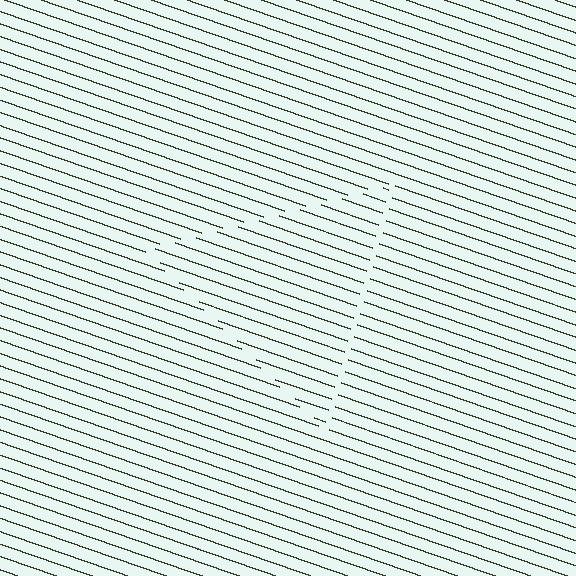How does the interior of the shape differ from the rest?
The interior of the shape contains the same grating, shifted by half a period — the contour is defined by the phase discontinuity where line-ends from the inner and outer gratings abut.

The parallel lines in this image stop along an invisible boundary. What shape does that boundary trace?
An illusory triangle. The interior of the shape contains the same grating, shifted by half a period — the contour is defined by the phase discontinuity where line-ends from the inner and outer gratings abut.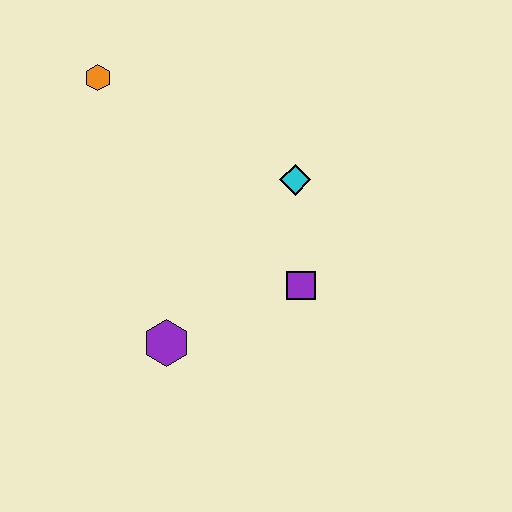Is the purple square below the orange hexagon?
Yes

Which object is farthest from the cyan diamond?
The orange hexagon is farthest from the cyan diamond.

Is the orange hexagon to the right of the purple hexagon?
No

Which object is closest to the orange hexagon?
The cyan diamond is closest to the orange hexagon.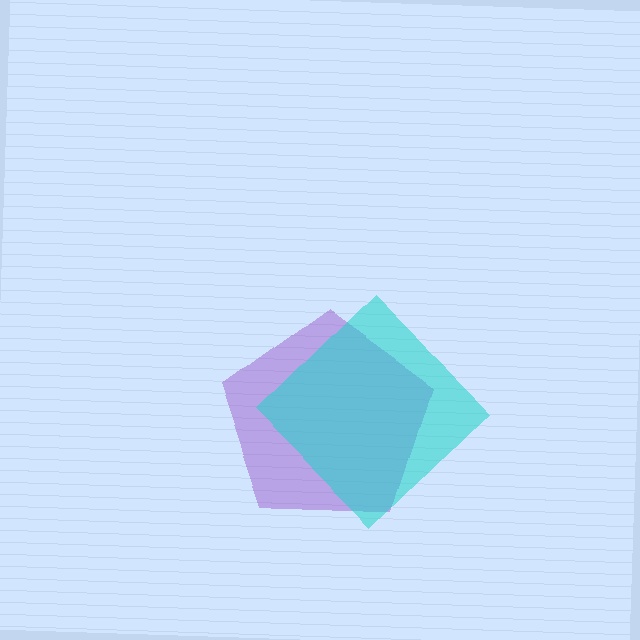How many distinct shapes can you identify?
There are 2 distinct shapes: a purple pentagon, a cyan diamond.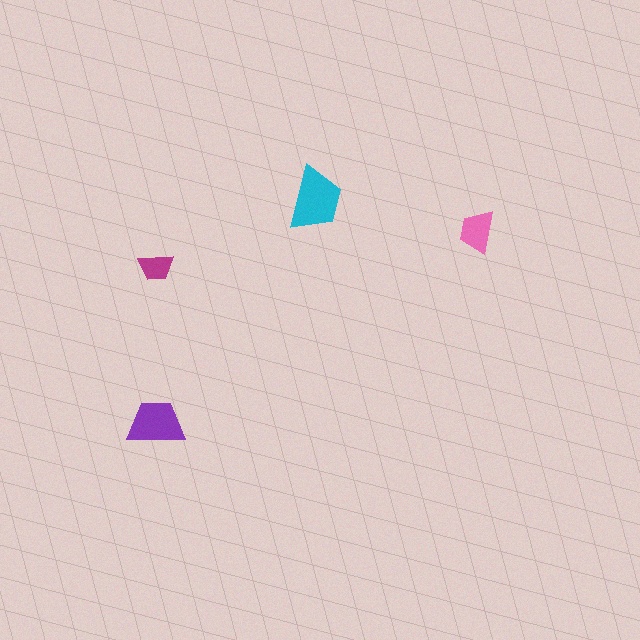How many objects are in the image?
There are 4 objects in the image.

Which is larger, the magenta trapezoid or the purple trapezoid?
The purple one.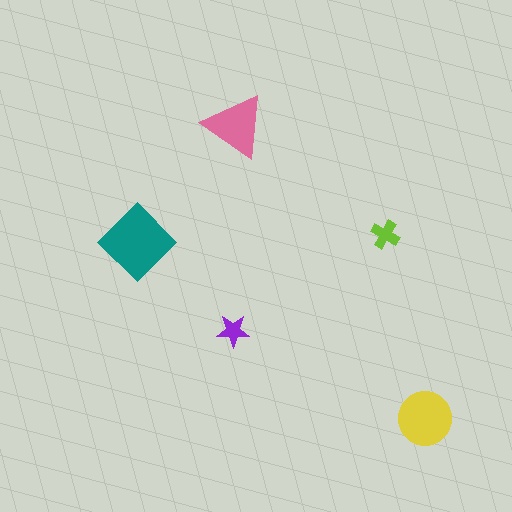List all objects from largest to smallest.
The teal diamond, the yellow circle, the pink triangle, the lime cross, the purple star.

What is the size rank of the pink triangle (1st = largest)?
3rd.